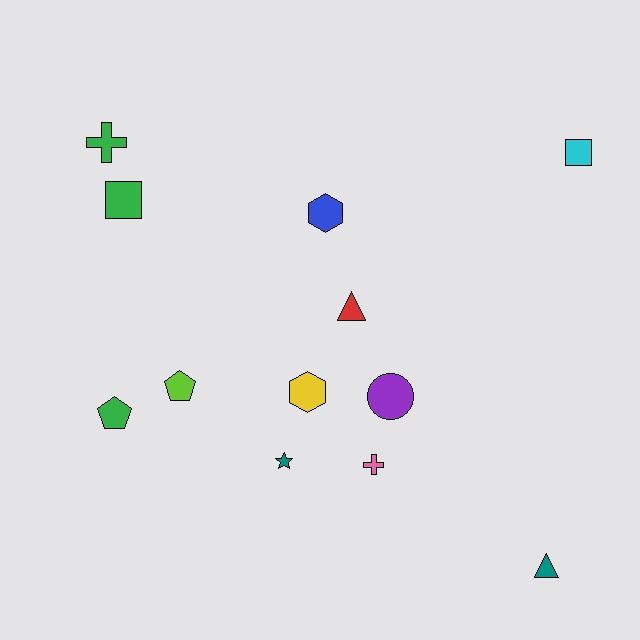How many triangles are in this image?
There are 2 triangles.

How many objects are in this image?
There are 12 objects.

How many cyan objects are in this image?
There is 1 cyan object.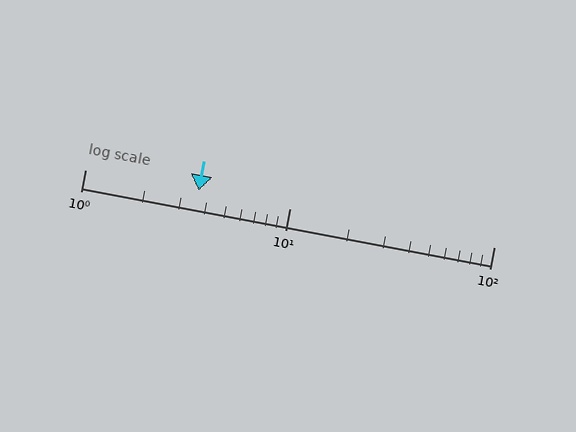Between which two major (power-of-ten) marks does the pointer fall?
The pointer is between 1 and 10.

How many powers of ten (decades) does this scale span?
The scale spans 2 decades, from 1 to 100.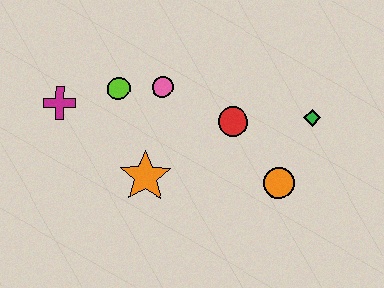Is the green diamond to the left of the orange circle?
No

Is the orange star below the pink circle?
Yes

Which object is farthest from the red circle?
The magenta cross is farthest from the red circle.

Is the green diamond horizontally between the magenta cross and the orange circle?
No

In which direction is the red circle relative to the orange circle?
The red circle is above the orange circle.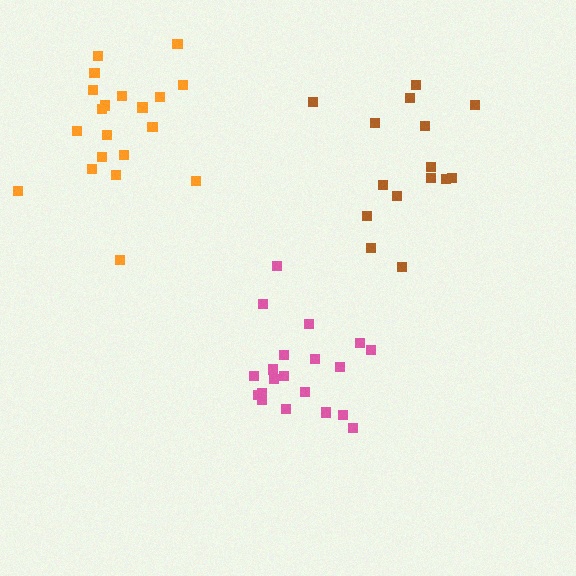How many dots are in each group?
Group 1: 20 dots, Group 2: 15 dots, Group 3: 20 dots (55 total).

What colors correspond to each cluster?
The clusters are colored: pink, brown, orange.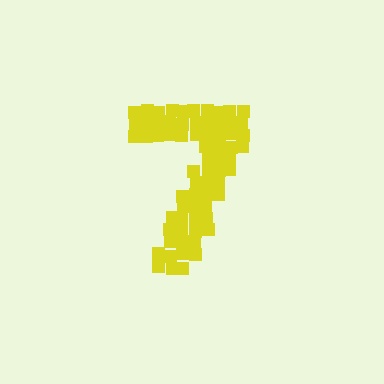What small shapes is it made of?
It is made of small squares.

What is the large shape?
The large shape is the digit 7.